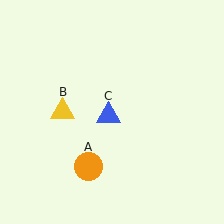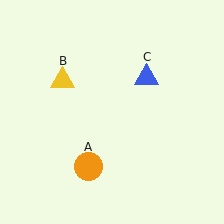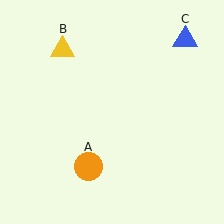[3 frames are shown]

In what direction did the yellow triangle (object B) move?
The yellow triangle (object B) moved up.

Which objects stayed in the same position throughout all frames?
Orange circle (object A) remained stationary.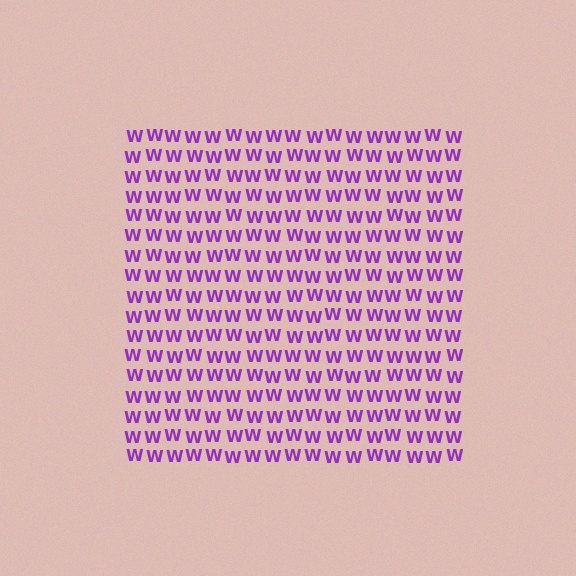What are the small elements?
The small elements are letter W's.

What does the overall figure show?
The overall figure shows a square.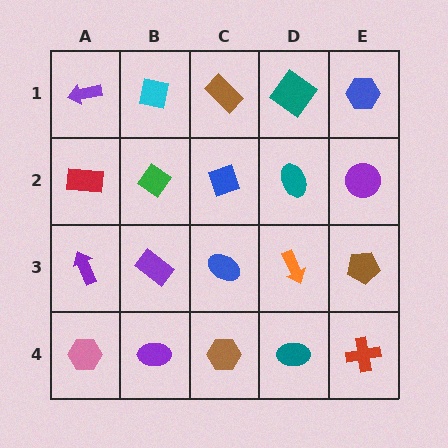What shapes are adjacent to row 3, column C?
A blue diamond (row 2, column C), a brown hexagon (row 4, column C), a purple rectangle (row 3, column B), an orange arrow (row 3, column D).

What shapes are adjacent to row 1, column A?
A red rectangle (row 2, column A), a cyan square (row 1, column B).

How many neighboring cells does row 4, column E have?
2.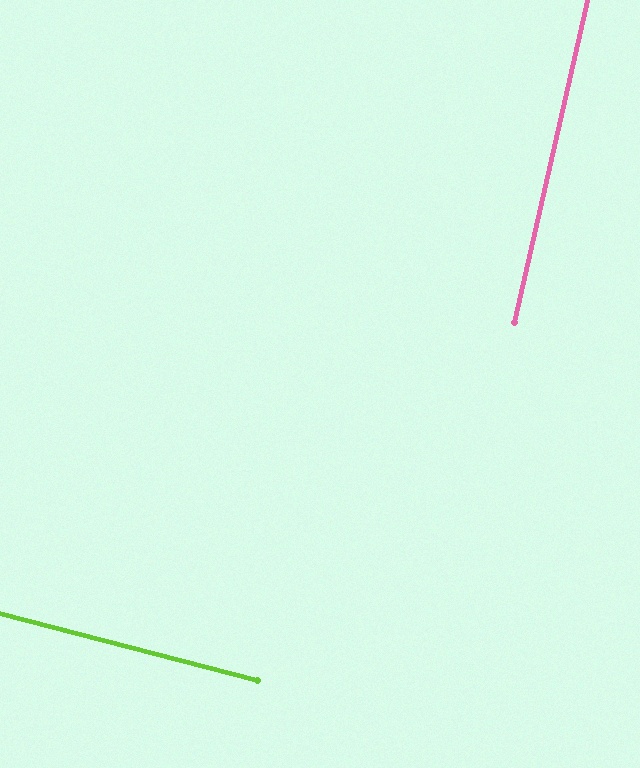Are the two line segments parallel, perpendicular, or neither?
Perpendicular — they meet at approximately 88°.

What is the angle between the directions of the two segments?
Approximately 88 degrees.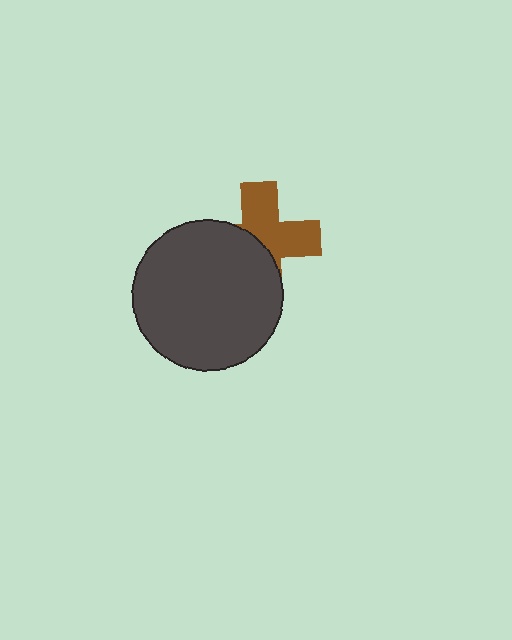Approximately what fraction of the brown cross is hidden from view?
Roughly 47% of the brown cross is hidden behind the dark gray circle.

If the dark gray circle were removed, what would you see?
You would see the complete brown cross.